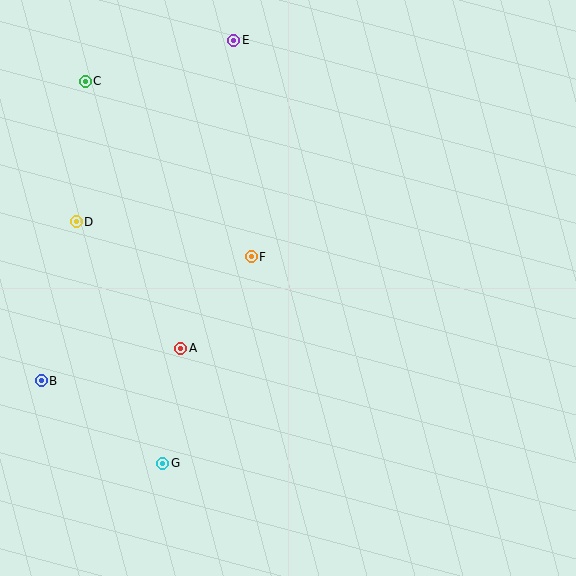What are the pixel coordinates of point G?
Point G is at (163, 463).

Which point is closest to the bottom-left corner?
Point G is closest to the bottom-left corner.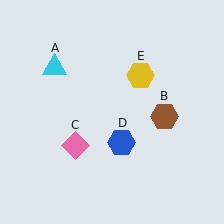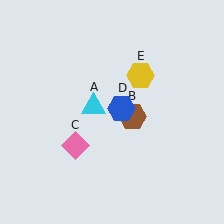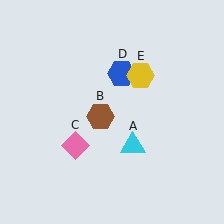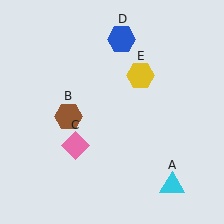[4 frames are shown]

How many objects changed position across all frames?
3 objects changed position: cyan triangle (object A), brown hexagon (object B), blue hexagon (object D).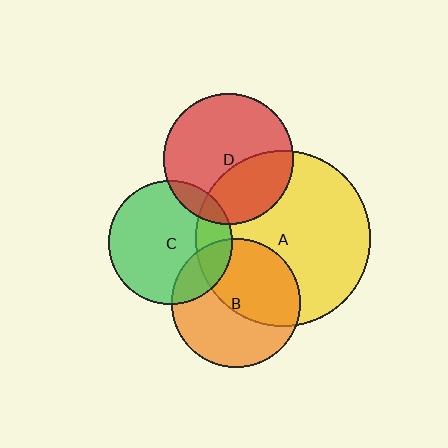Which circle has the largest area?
Circle A (yellow).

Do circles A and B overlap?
Yes.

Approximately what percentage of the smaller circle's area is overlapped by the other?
Approximately 50%.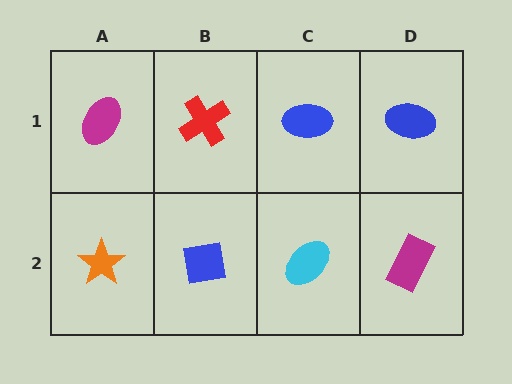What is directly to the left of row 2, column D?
A cyan ellipse.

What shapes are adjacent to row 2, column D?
A blue ellipse (row 1, column D), a cyan ellipse (row 2, column C).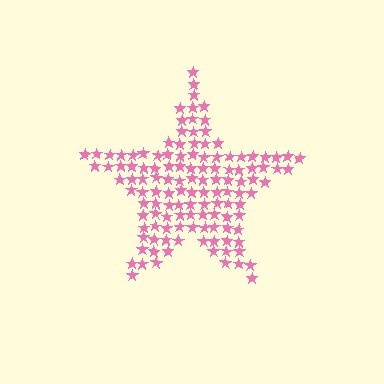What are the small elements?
The small elements are stars.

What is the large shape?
The large shape is a star.